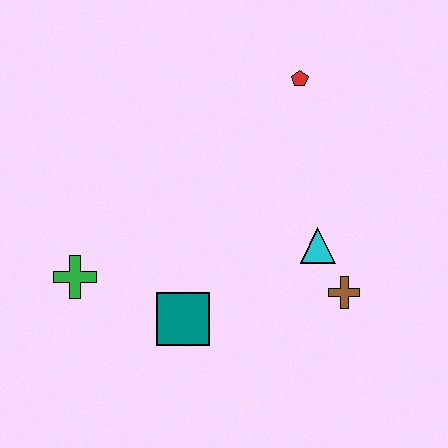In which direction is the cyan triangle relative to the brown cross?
The cyan triangle is above the brown cross.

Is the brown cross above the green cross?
No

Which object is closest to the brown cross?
The cyan triangle is closest to the brown cross.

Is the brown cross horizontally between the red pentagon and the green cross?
No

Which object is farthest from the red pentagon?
The green cross is farthest from the red pentagon.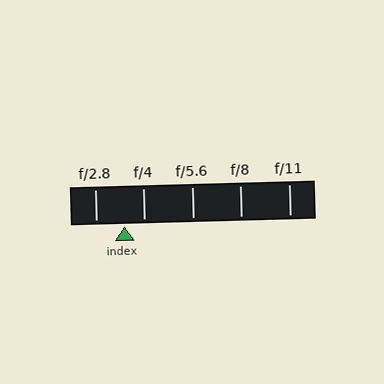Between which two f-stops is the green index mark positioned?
The index mark is between f/2.8 and f/4.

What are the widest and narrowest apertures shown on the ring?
The widest aperture shown is f/2.8 and the narrowest is f/11.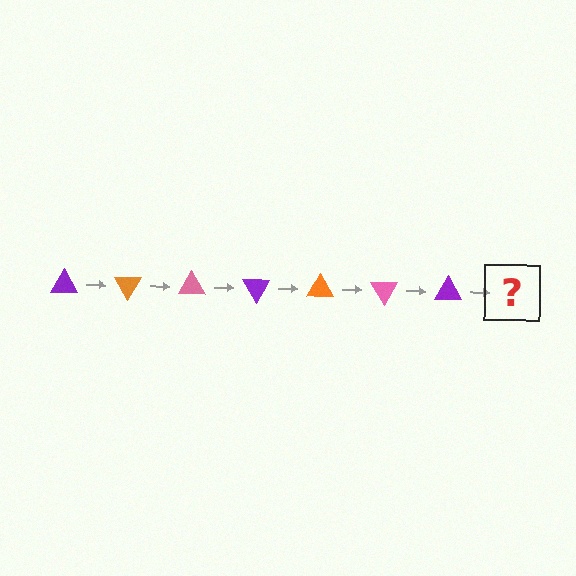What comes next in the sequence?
The next element should be an orange triangle, rotated 420 degrees from the start.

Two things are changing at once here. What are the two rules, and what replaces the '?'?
The two rules are that it rotates 60 degrees each step and the color cycles through purple, orange, and pink. The '?' should be an orange triangle, rotated 420 degrees from the start.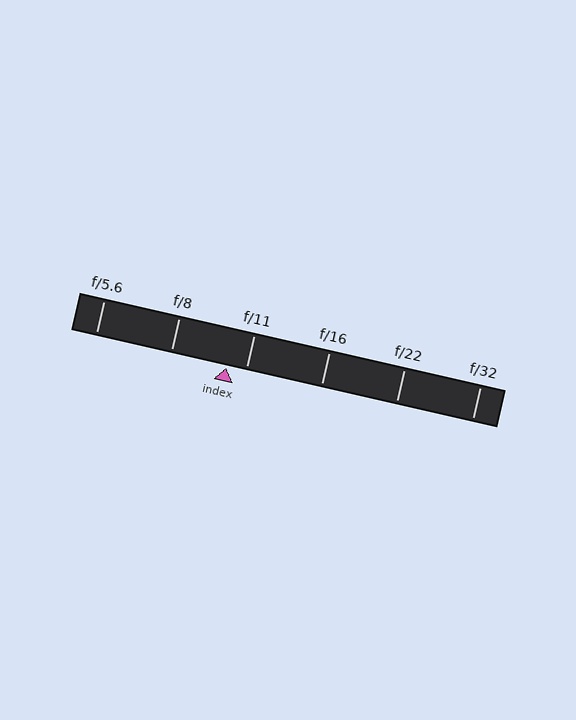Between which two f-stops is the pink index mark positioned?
The index mark is between f/8 and f/11.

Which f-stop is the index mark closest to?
The index mark is closest to f/11.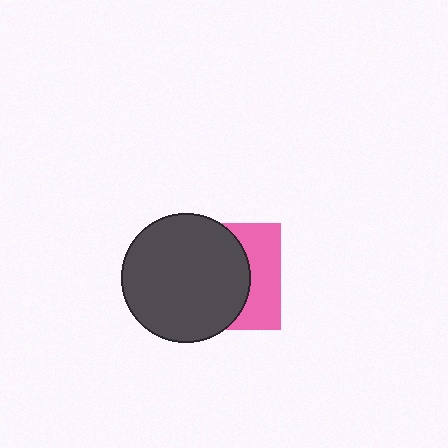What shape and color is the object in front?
The object in front is a dark gray circle.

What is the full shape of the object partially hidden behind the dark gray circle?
The partially hidden object is a pink square.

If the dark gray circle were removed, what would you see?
You would see the complete pink square.